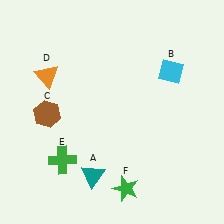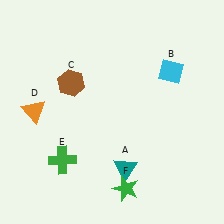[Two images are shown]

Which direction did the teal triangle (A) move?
The teal triangle (A) moved right.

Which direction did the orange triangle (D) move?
The orange triangle (D) moved down.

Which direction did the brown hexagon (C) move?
The brown hexagon (C) moved up.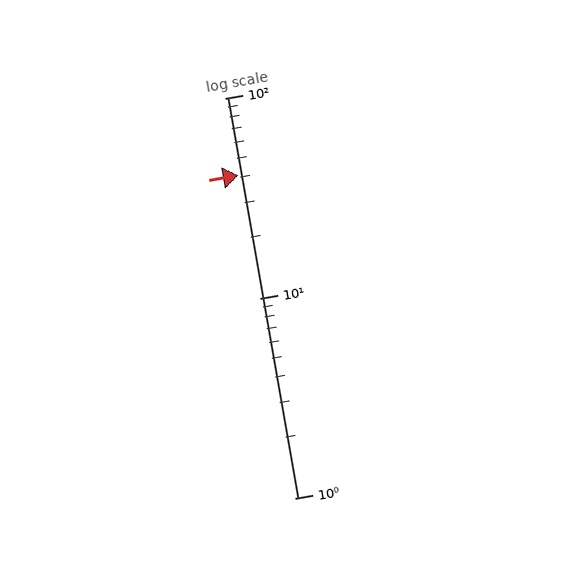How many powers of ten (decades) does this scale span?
The scale spans 2 decades, from 1 to 100.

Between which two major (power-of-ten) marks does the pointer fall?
The pointer is between 10 and 100.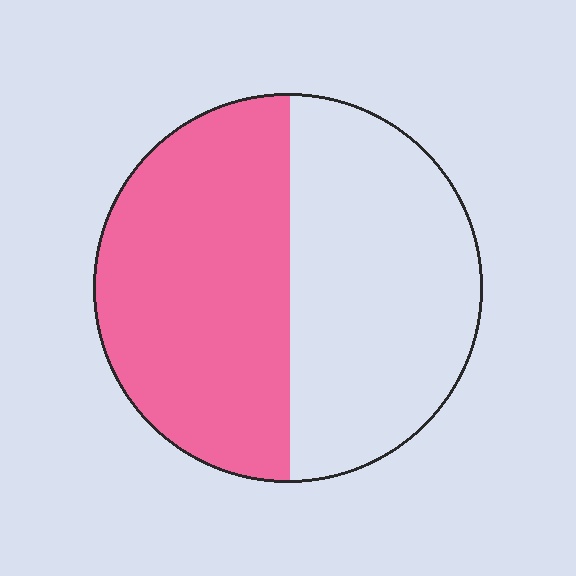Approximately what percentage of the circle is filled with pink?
Approximately 50%.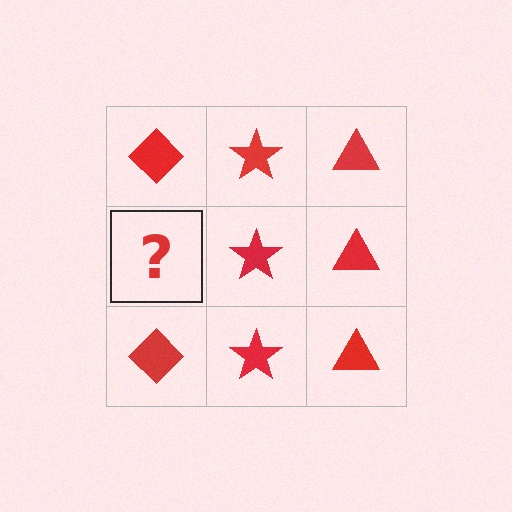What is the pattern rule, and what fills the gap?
The rule is that each column has a consistent shape. The gap should be filled with a red diamond.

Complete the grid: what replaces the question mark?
The question mark should be replaced with a red diamond.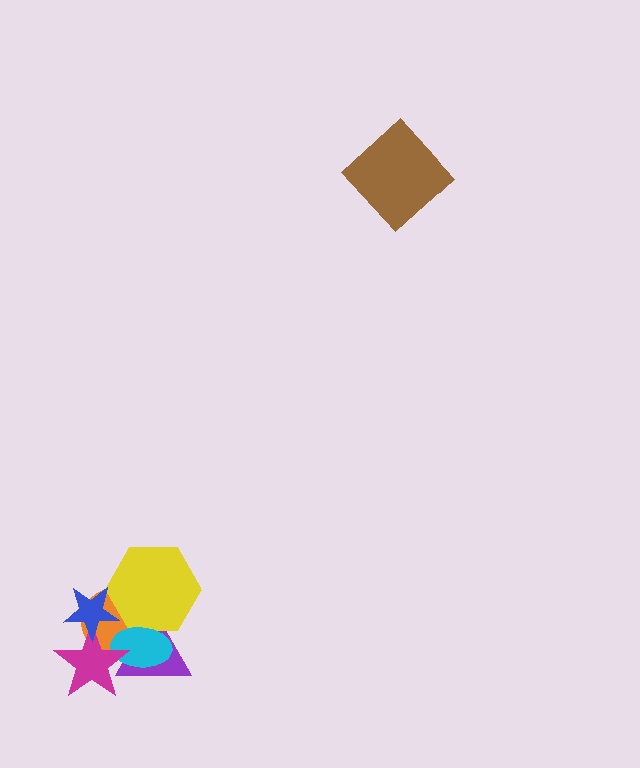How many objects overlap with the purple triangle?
4 objects overlap with the purple triangle.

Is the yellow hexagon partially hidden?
Yes, it is partially covered by another shape.